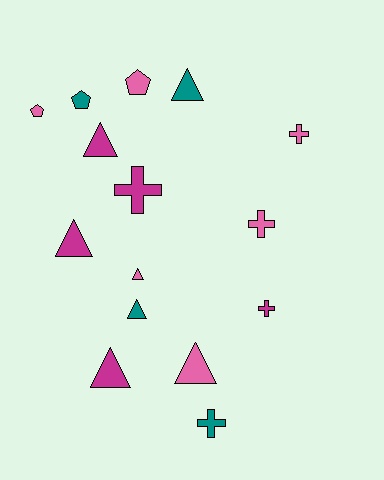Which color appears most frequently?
Pink, with 6 objects.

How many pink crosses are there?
There are 2 pink crosses.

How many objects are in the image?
There are 15 objects.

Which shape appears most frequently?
Triangle, with 7 objects.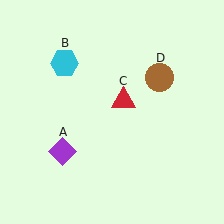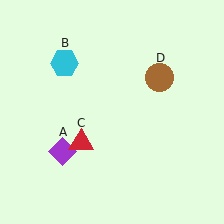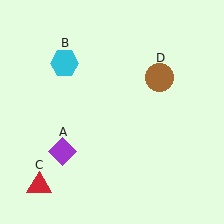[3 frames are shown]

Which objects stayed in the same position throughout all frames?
Purple diamond (object A) and cyan hexagon (object B) and brown circle (object D) remained stationary.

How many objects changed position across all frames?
1 object changed position: red triangle (object C).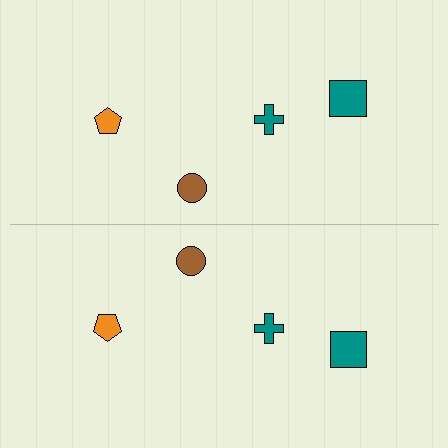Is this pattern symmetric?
Yes, this pattern has bilateral (reflection) symmetry.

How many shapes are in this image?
There are 8 shapes in this image.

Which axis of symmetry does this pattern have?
The pattern has a horizontal axis of symmetry running through the center of the image.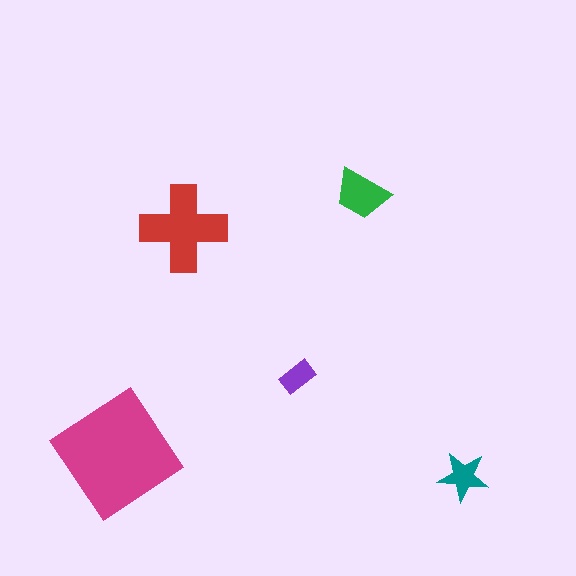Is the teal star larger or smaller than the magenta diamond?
Smaller.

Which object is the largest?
The magenta diamond.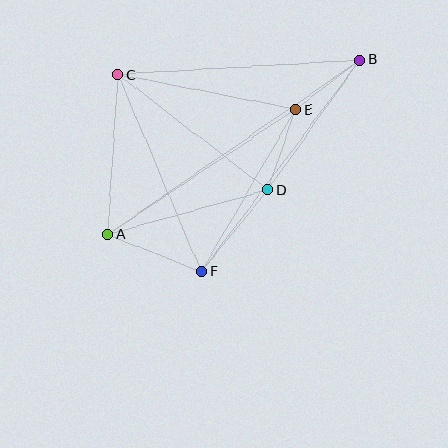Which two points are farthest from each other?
Points A and B are farthest from each other.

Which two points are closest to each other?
Points B and E are closest to each other.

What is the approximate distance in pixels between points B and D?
The distance between B and D is approximately 159 pixels.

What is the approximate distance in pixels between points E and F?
The distance between E and F is approximately 188 pixels.